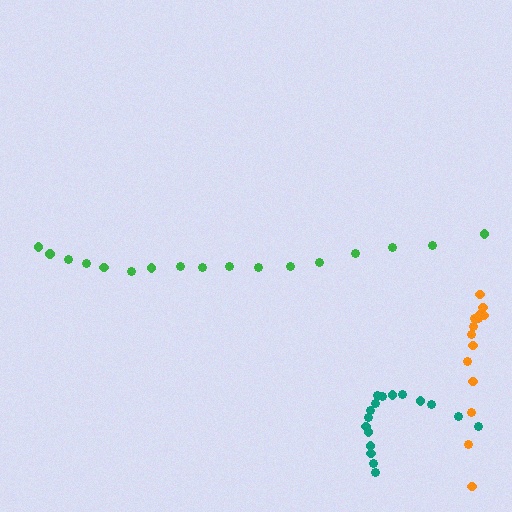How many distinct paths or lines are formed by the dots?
There are 3 distinct paths.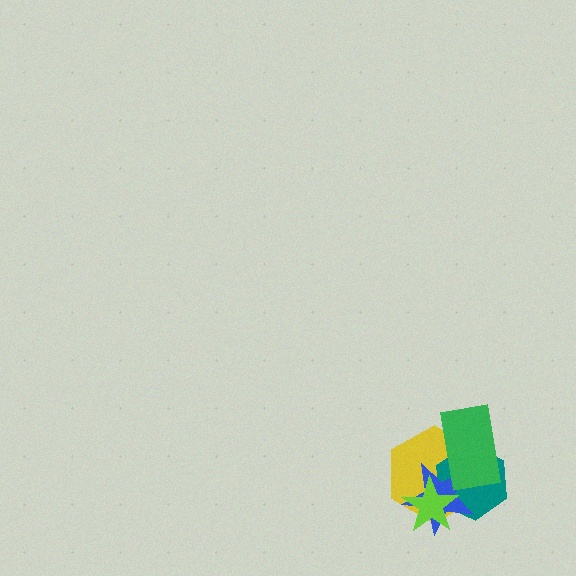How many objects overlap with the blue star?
4 objects overlap with the blue star.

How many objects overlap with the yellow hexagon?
4 objects overlap with the yellow hexagon.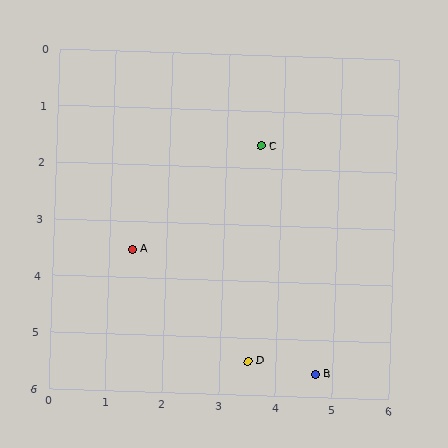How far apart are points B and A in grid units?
Points B and A are about 3.9 grid units apart.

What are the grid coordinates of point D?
Point D is at approximately (3.5, 5.4).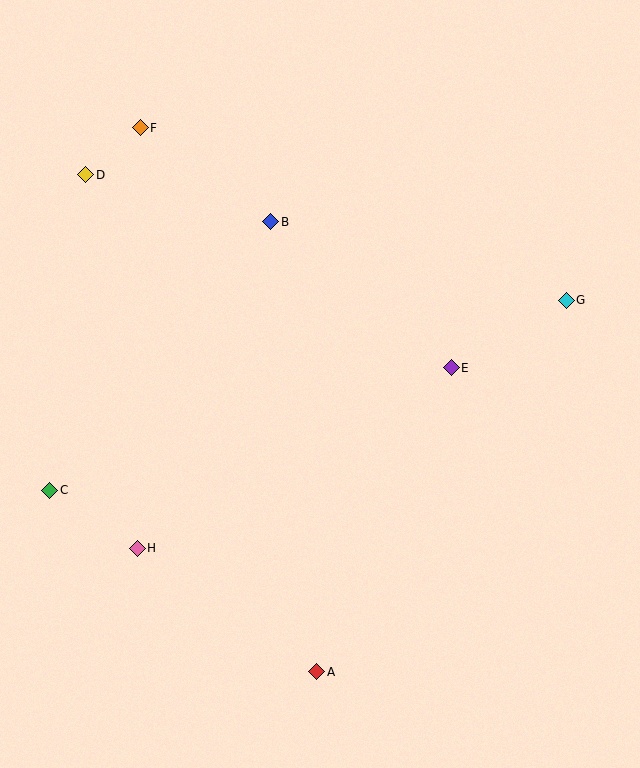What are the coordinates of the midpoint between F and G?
The midpoint between F and G is at (353, 214).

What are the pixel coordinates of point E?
Point E is at (451, 368).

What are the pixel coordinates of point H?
Point H is at (137, 548).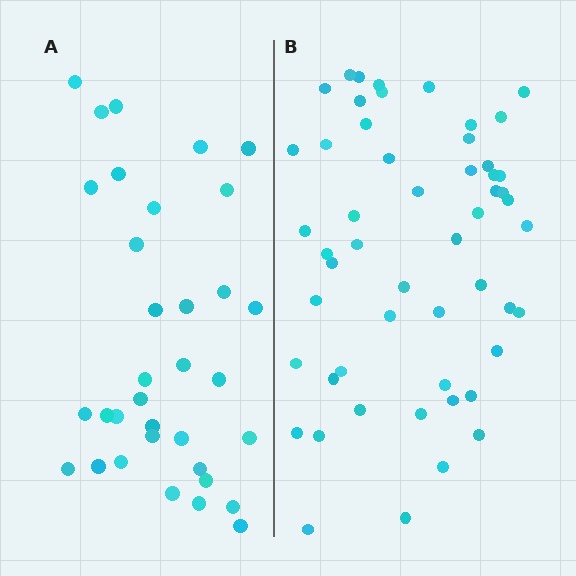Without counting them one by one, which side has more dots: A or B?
Region B (the right region) has more dots.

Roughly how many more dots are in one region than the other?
Region B has approximately 20 more dots than region A.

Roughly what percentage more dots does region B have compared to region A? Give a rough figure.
About 55% more.